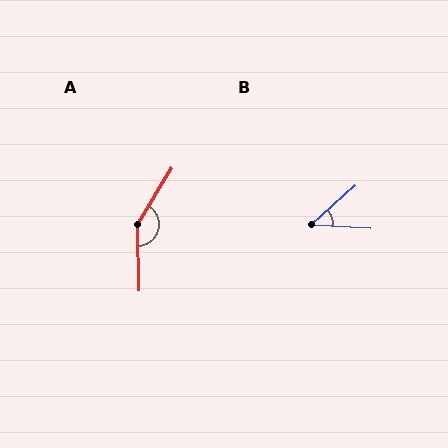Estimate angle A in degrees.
Approximately 147 degrees.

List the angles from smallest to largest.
B (45°), A (147°).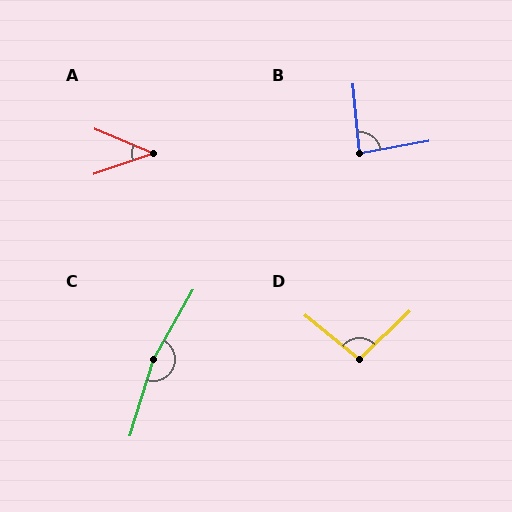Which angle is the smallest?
A, at approximately 42 degrees.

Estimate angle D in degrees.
Approximately 97 degrees.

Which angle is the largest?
C, at approximately 168 degrees.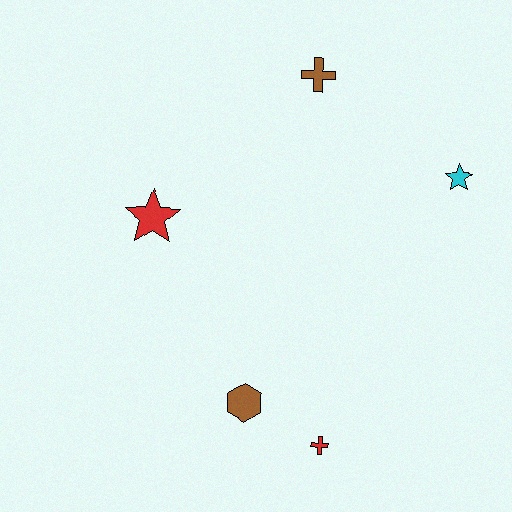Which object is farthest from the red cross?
The brown cross is farthest from the red cross.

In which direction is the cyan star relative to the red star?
The cyan star is to the right of the red star.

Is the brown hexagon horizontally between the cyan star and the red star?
Yes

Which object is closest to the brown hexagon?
The red cross is closest to the brown hexagon.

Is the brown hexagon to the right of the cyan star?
No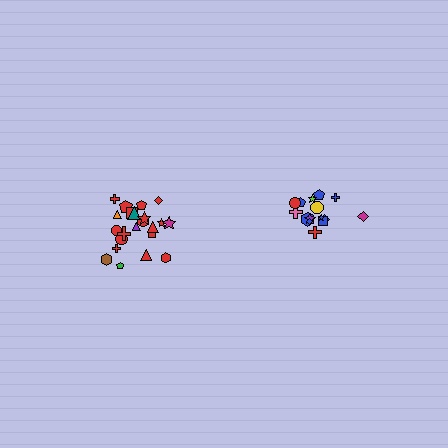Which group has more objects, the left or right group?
The left group.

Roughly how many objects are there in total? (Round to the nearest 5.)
Roughly 35 objects in total.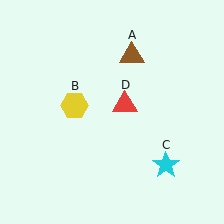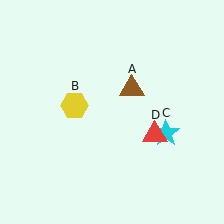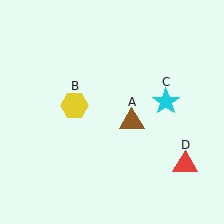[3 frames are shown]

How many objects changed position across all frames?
3 objects changed position: brown triangle (object A), cyan star (object C), red triangle (object D).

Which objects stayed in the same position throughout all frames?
Yellow hexagon (object B) remained stationary.